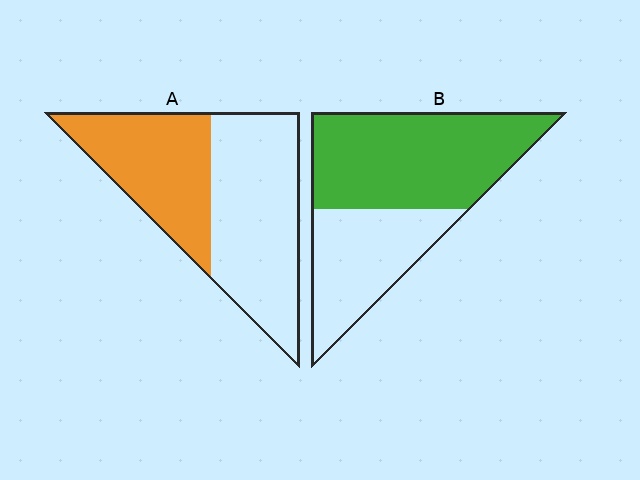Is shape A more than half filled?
No.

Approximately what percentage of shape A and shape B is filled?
A is approximately 45% and B is approximately 60%.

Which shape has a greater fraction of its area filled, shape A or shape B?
Shape B.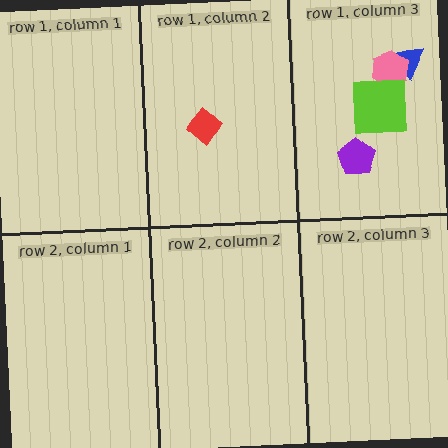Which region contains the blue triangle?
The row 1, column 3 region.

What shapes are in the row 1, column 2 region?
The red diamond.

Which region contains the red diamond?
The row 1, column 2 region.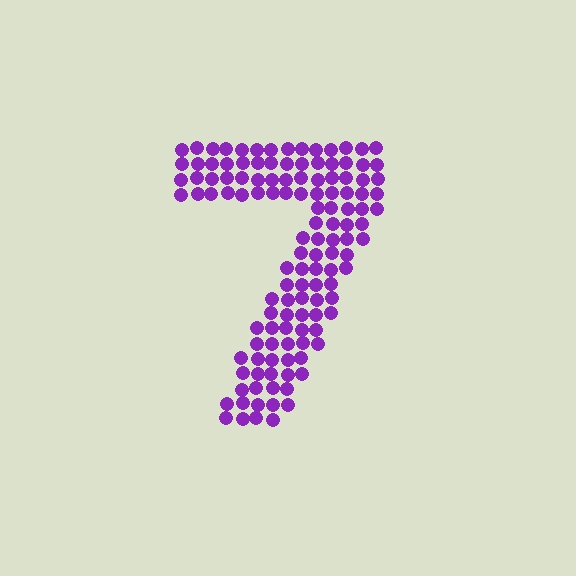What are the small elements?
The small elements are circles.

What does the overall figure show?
The overall figure shows the digit 7.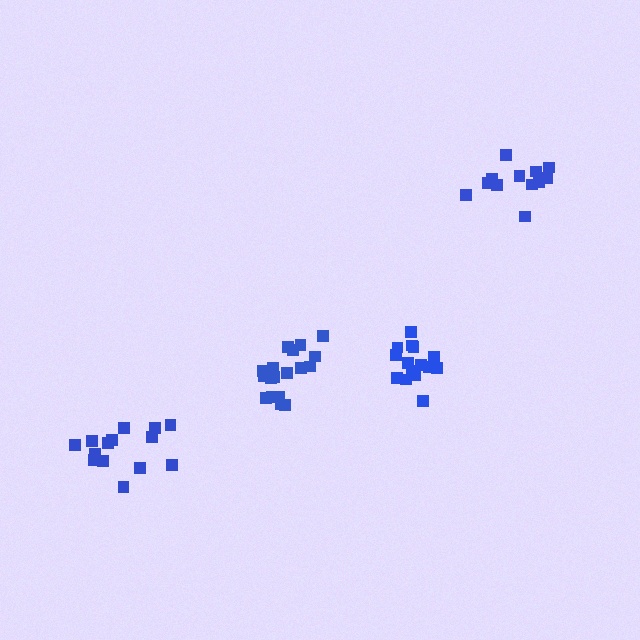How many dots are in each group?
Group 1: 18 dots, Group 2: 16 dots, Group 3: 12 dots, Group 4: 14 dots (60 total).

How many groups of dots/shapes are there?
There are 4 groups.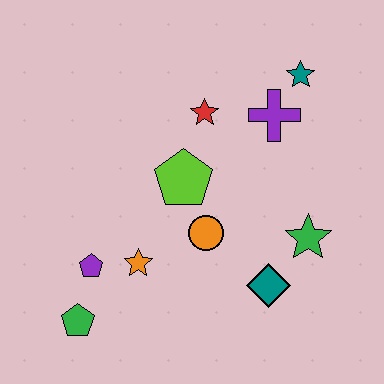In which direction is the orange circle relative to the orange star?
The orange circle is to the right of the orange star.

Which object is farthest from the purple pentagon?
The teal star is farthest from the purple pentagon.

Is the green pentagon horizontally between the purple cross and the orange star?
No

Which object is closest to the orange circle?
The lime pentagon is closest to the orange circle.